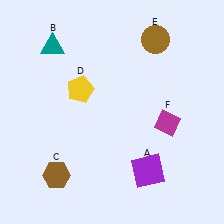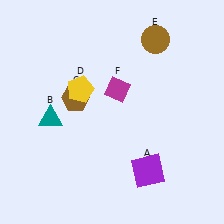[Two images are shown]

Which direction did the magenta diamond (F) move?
The magenta diamond (F) moved left.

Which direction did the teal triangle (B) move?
The teal triangle (B) moved down.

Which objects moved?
The objects that moved are: the teal triangle (B), the brown hexagon (C), the magenta diamond (F).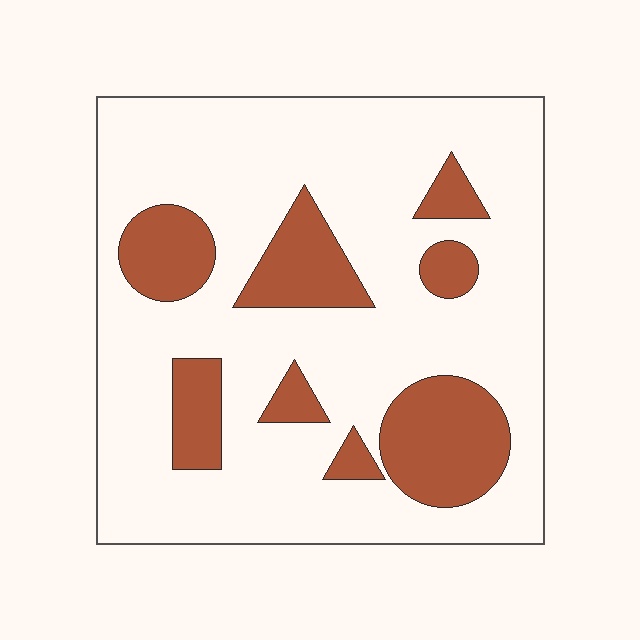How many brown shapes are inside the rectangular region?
8.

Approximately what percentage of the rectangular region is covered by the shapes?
Approximately 25%.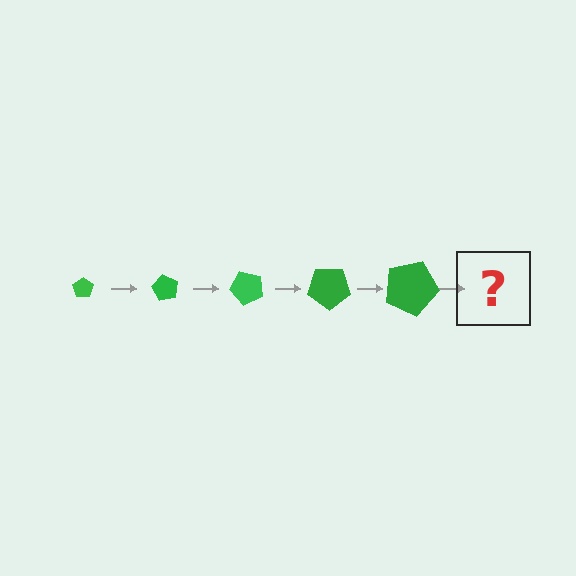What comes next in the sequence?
The next element should be a pentagon, larger than the previous one and rotated 300 degrees from the start.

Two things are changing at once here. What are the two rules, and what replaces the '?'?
The two rules are that the pentagon grows larger each step and it rotates 60 degrees each step. The '?' should be a pentagon, larger than the previous one and rotated 300 degrees from the start.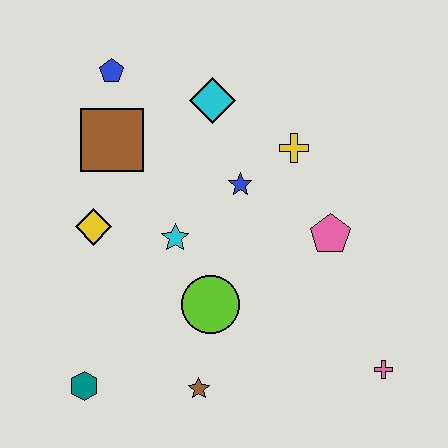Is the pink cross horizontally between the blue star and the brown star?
No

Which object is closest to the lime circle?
The cyan star is closest to the lime circle.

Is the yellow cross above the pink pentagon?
Yes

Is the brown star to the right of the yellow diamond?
Yes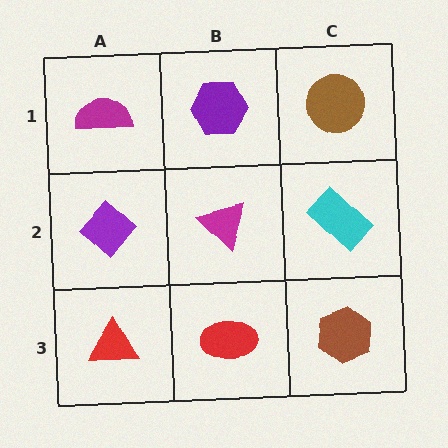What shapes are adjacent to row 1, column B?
A magenta triangle (row 2, column B), a magenta semicircle (row 1, column A), a brown circle (row 1, column C).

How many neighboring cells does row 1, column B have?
3.